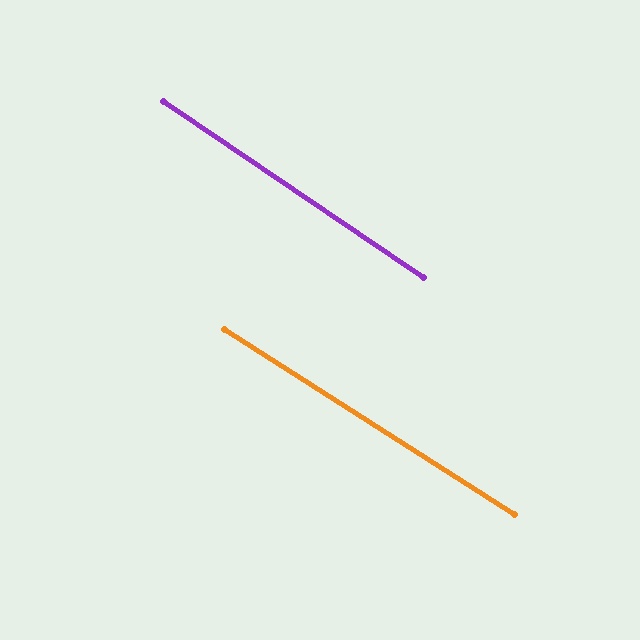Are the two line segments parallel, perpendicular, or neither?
Parallel — their directions differ by only 1.6°.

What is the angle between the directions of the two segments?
Approximately 2 degrees.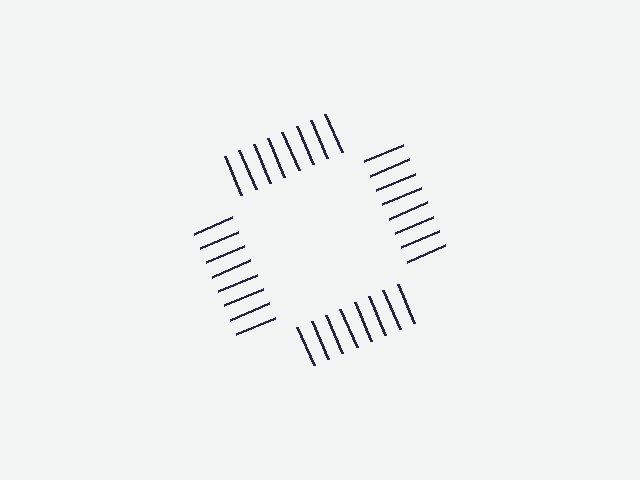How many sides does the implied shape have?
4 sides — the line-ends trace a square.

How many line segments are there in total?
32 — 8 along each of the 4 edges.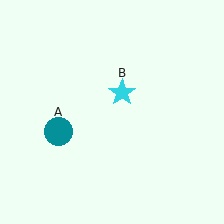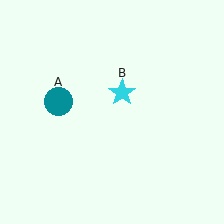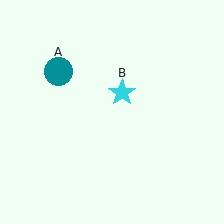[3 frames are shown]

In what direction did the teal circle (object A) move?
The teal circle (object A) moved up.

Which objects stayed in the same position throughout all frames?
Cyan star (object B) remained stationary.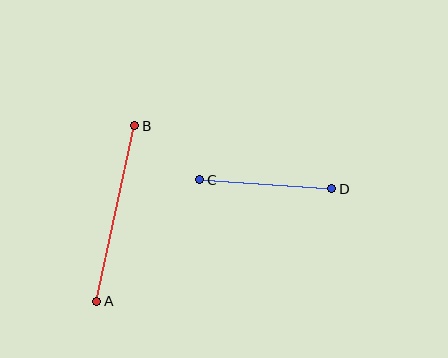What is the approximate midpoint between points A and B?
The midpoint is at approximately (116, 214) pixels.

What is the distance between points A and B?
The distance is approximately 180 pixels.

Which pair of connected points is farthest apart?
Points A and B are farthest apart.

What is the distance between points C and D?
The distance is approximately 132 pixels.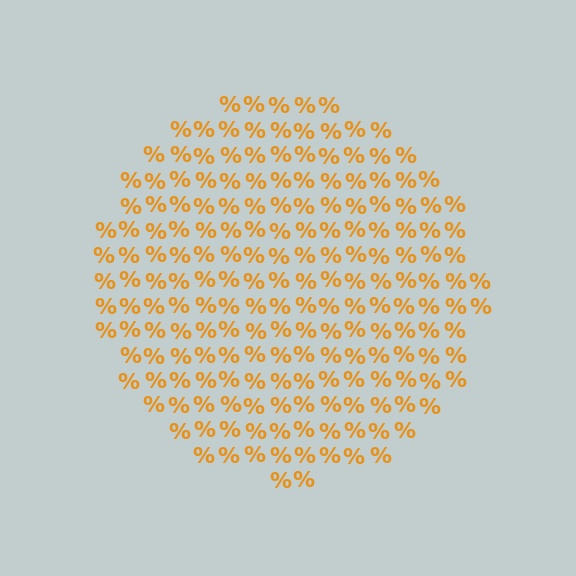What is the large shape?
The large shape is a circle.